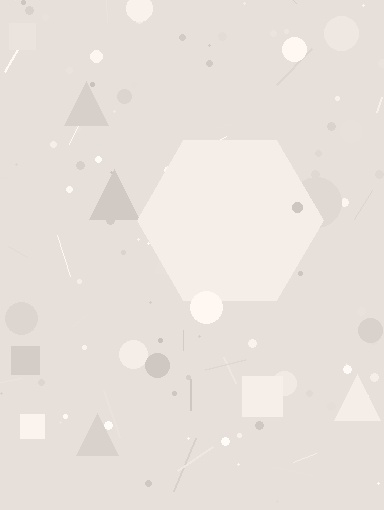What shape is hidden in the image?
A hexagon is hidden in the image.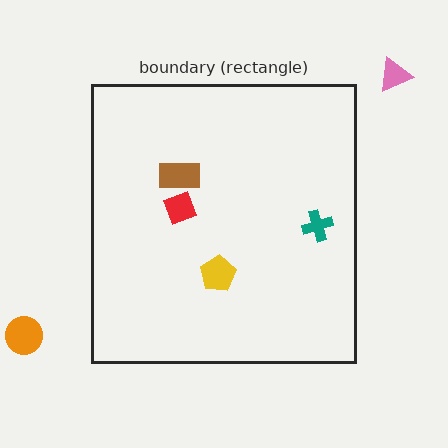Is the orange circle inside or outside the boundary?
Outside.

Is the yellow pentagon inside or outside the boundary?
Inside.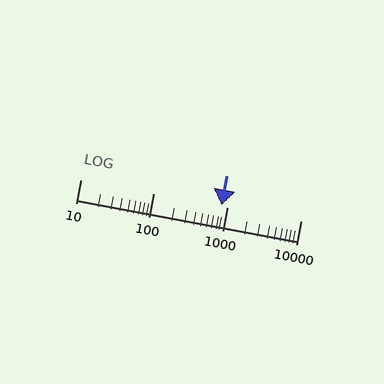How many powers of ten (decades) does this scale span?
The scale spans 3 decades, from 10 to 10000.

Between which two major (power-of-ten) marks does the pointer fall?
The pointer is between 100 and 1000.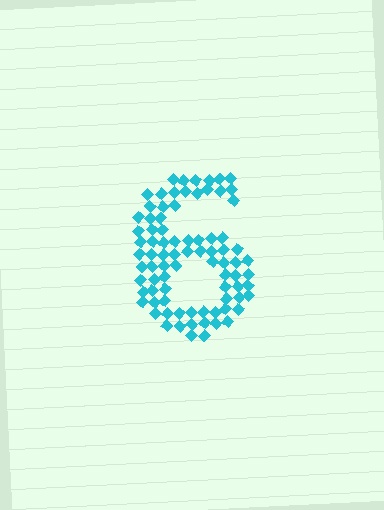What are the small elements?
The small elements are diamonds.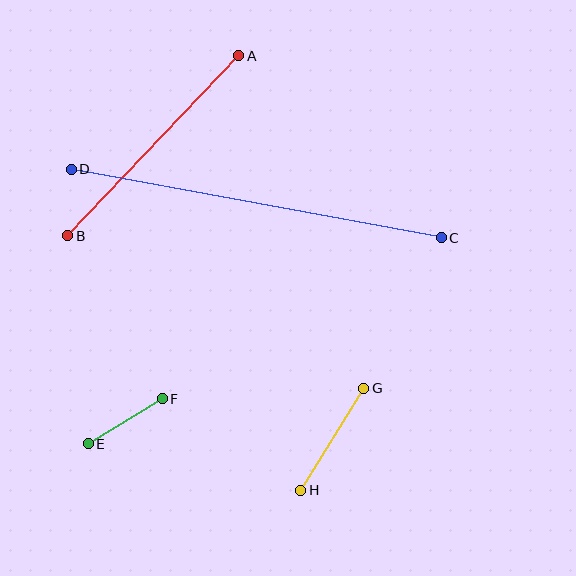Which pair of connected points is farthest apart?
Points C and D are farthest apart.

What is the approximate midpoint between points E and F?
The midpoint is at approximately (125, 421) pixels.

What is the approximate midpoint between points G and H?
The midpoint is at approximately (332, 439) pixels.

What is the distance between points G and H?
The distance is approximately 120 pixels.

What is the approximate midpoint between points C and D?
The midpoint is at approximately (256, 203) pixels.